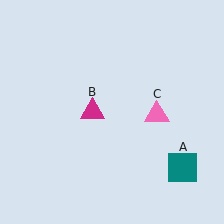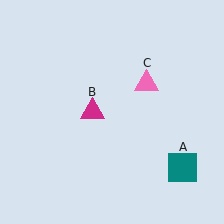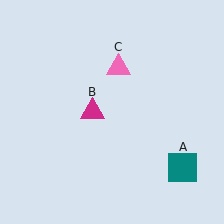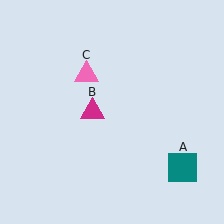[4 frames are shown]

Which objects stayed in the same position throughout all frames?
Teal square (object A) and magenta triangle (object B) remained stationary.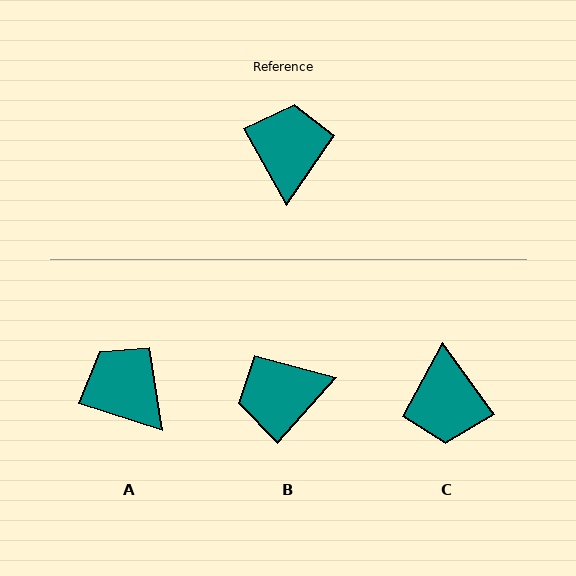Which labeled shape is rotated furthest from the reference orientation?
C, about 174 degrees away.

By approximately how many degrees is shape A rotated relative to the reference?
Approximately 43 degrees counter-clockwise.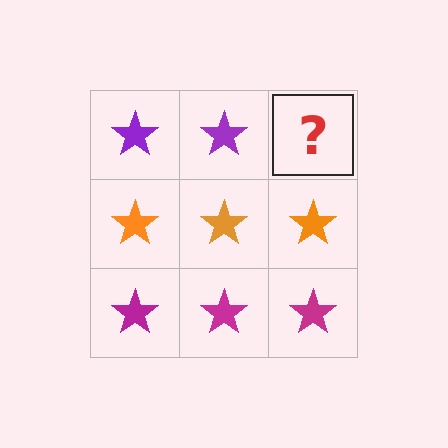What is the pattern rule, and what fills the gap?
The rule is that each row has a consistent color. The gap should be filled with a purple star.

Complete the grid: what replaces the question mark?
The question mark should be replaced with a purple star.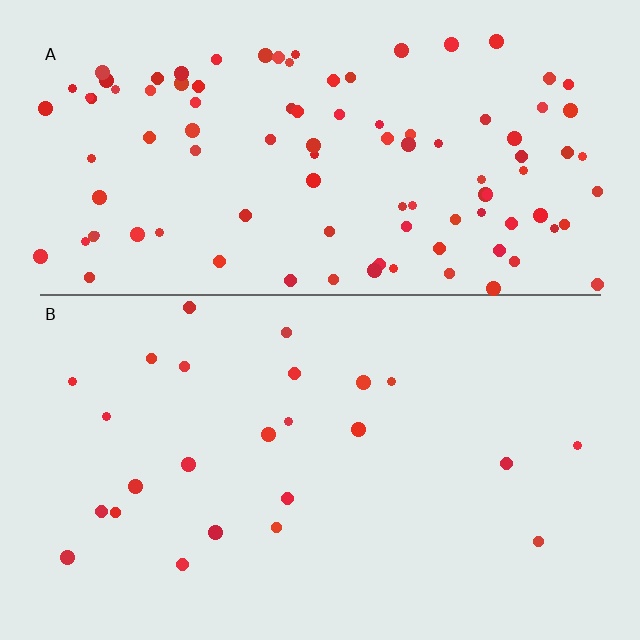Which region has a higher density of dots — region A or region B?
A (the top).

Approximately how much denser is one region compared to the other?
Approximately 4.3× — region A over region B.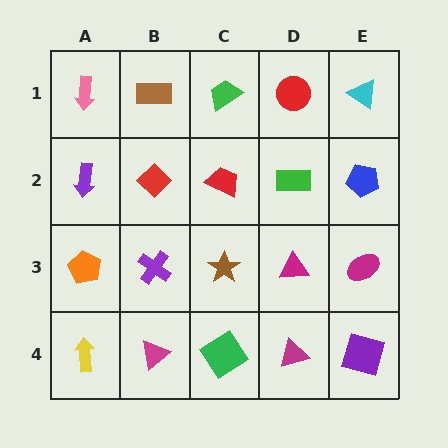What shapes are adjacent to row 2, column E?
A cyan triangle (row 1, column E), a magenta ellipse (row 3, column E), a green rectangle (row 2, column D).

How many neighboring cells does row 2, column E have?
3.